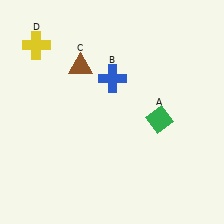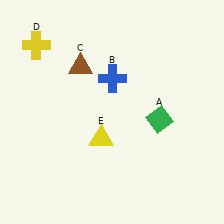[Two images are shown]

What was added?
A yellow triangle (E) was added in Image 2.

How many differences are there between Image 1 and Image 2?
There is 1 difference between the two images.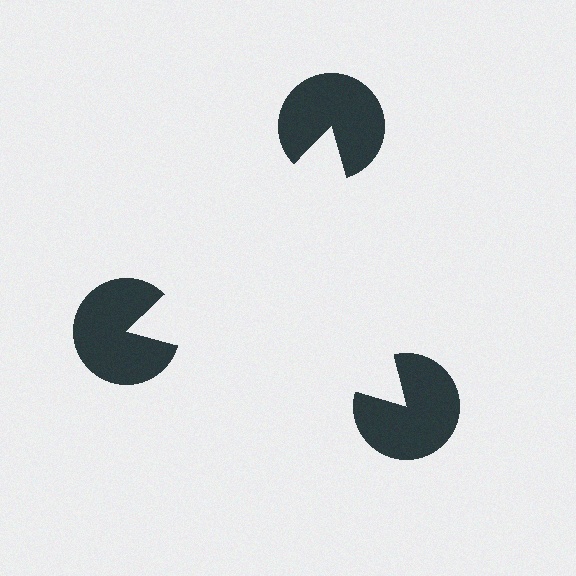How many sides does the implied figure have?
3 sides.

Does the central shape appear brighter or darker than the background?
It typically appears slightly brighter than the background, even though no actual brightness change is drawn.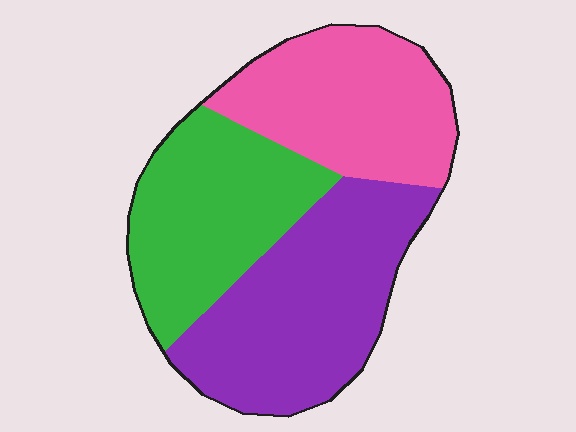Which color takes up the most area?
Purple, at roughly 40%.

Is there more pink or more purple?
Purple.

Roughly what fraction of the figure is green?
Green covers about 30% of the figure.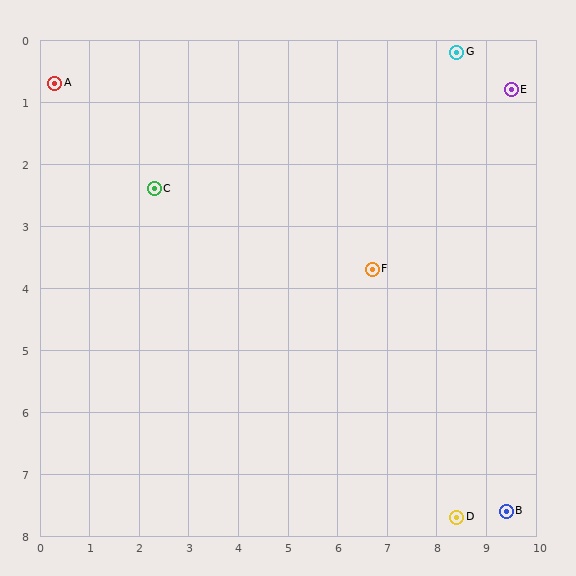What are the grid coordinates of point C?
Point C is at approximately (2.3, 2.4).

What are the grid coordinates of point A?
Point A is at approximately (0.3, 0.7).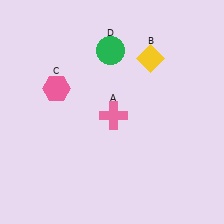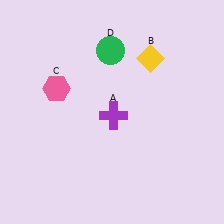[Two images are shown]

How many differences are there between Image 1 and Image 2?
There is 1 difference between the two images.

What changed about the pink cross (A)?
In Image 1, A is pink. In Image 2, it changed to purple.